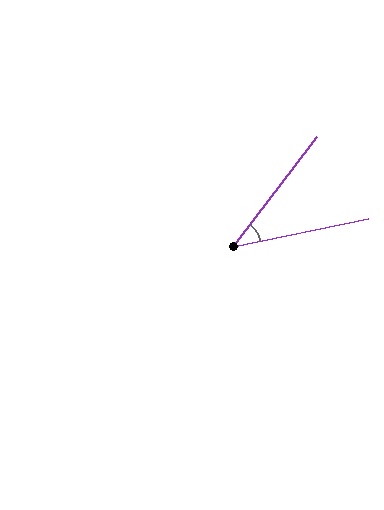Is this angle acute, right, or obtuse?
It is acute.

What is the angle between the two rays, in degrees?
Approximately 41 degrees.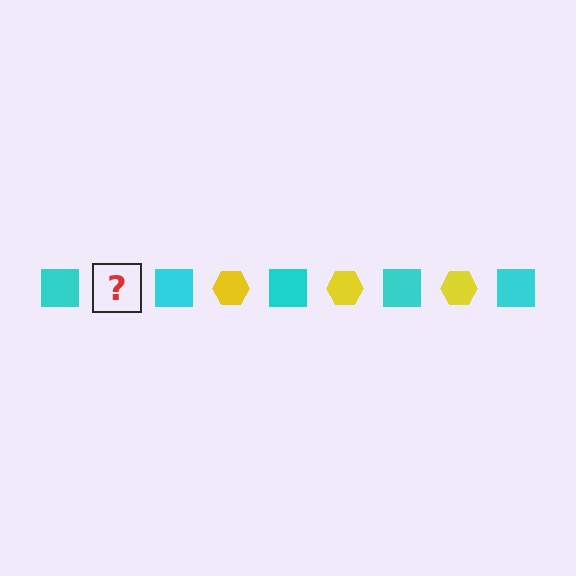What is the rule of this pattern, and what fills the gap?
The rule is that the pattern alternates between cyan square and yellow hexagon. The gap should be filled with a yellow hexagon.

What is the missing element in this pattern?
The missing element is a yellow hexagon.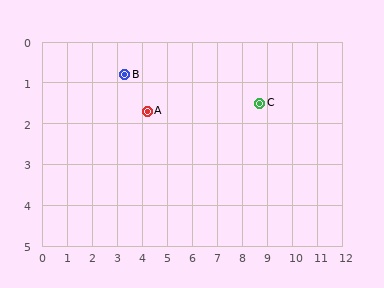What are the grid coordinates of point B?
Point B is at approximately (3.3, 0.8).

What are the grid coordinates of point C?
Point C is at approximately (8.7, 1.5).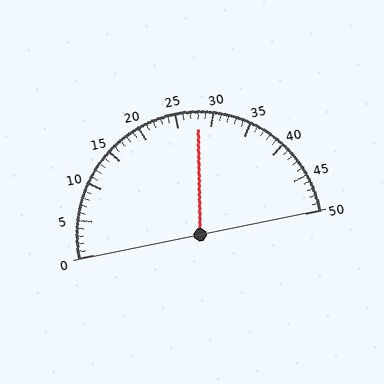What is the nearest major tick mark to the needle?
The nearest major tick mark is 30.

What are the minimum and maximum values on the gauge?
The gauge ranges from 0 to 50.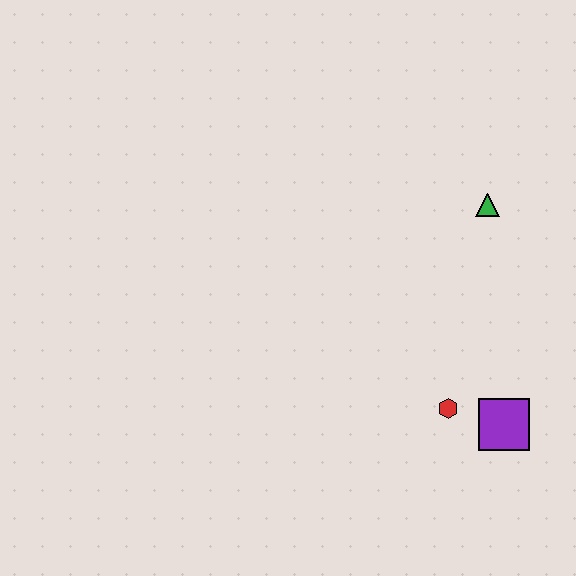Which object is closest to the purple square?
The red hexagon is closest to the purple square.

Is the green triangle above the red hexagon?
Yes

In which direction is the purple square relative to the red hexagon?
The purple square is to the right of the red hexagon.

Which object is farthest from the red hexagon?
The green triangle is farthest from the red hexagon.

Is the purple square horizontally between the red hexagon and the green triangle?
No